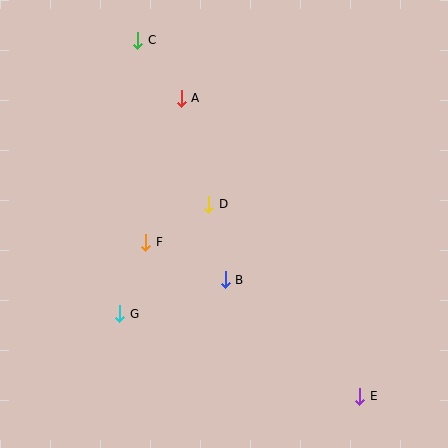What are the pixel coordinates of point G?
Point G is at (120, 314).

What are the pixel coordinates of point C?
Point C is at (138, 41).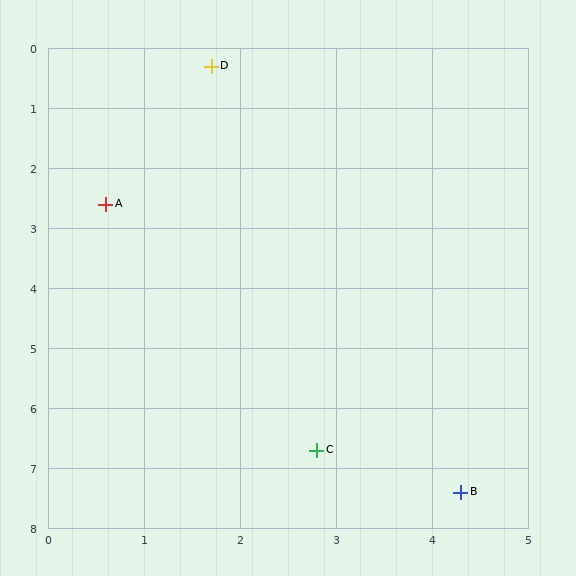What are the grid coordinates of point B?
Point B is at approximately (4.3, 7.4).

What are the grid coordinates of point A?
Point A is at approximately (0.6, 2.6).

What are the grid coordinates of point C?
Point C is at approximately (2.8, 6.7).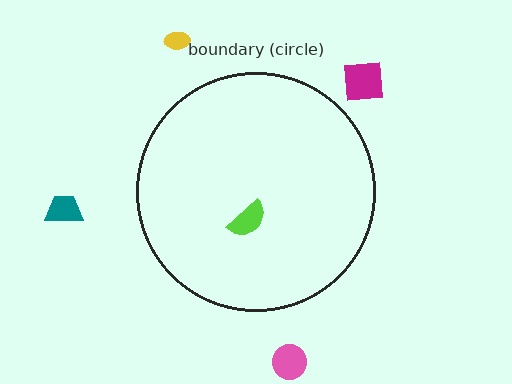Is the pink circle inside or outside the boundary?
Outside.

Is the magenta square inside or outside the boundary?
Outside.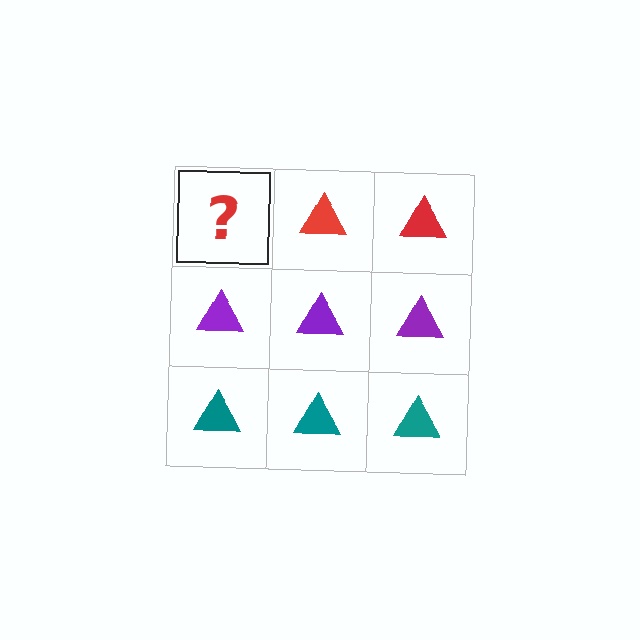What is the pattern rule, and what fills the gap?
The rule is that each row has a consistent color. The gap should be filled with a red triangle.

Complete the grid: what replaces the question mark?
The question mark should be replaced with a red triangle.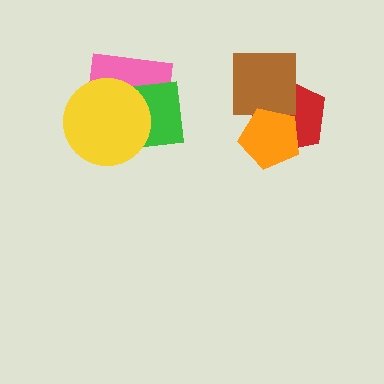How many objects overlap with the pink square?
2 objects overlap with the pink square.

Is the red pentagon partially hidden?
Yes, it is partially covered by another shape.